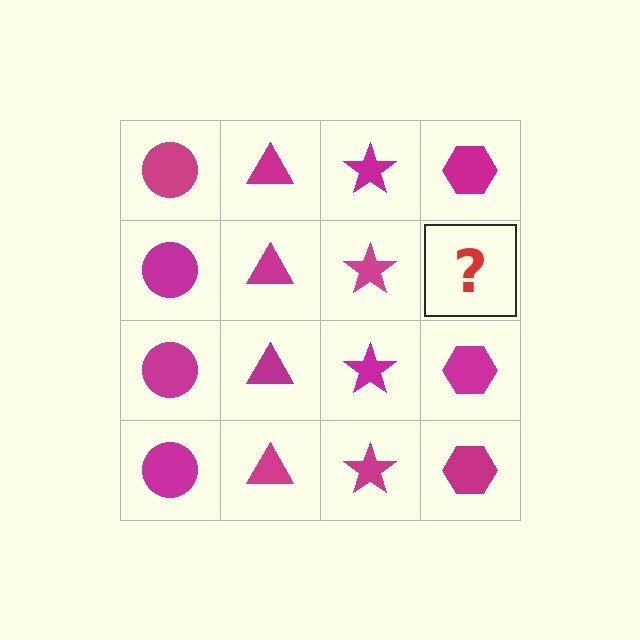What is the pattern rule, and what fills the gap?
The rule is that each column has a consistent shape. The gap should be filled with a magenta hexagon.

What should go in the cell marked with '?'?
The missing cell should contain a magenta hexagon.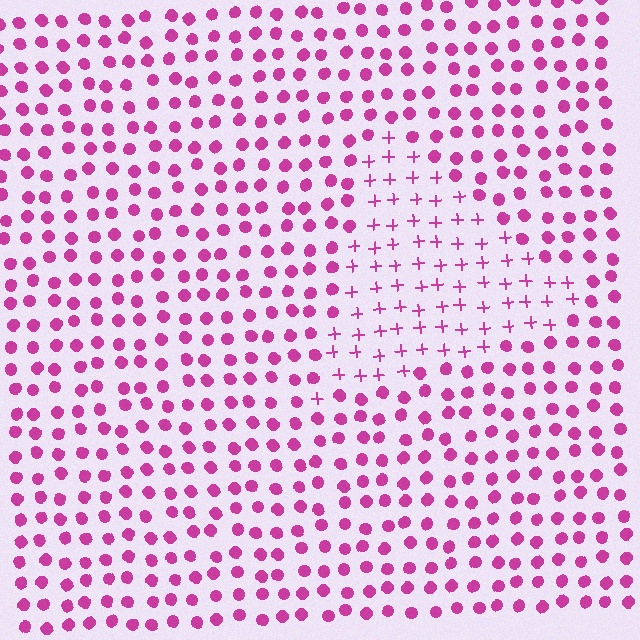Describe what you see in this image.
The image is filled with small magenta elements arranged in a uniform grid. A triangle-shaped region contains plus signs, while the surrounding area contains circles. The boundary is defined purely by the change in element shape.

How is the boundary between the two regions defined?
The boundary is defined by a change in element shape: plus signs inside vs. circles outside. All elements share the same color and spacing.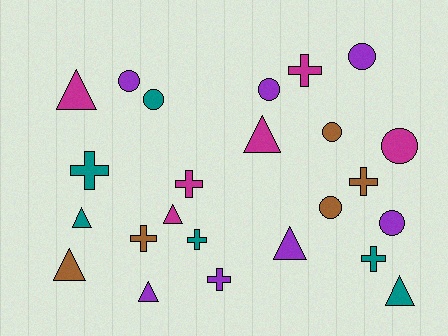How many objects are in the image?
There are 24 objects.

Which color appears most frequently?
Purple, with 7 objects.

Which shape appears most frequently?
Circle, with 8 objects.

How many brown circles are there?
There are 2 brown circles.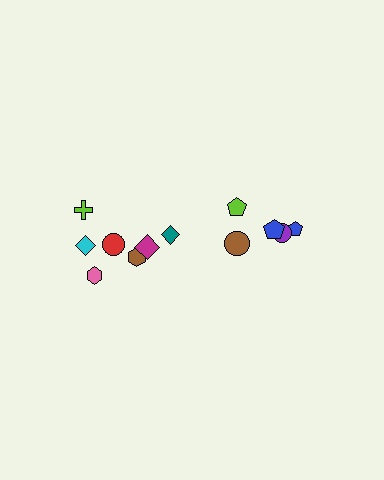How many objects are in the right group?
There are 5 objects.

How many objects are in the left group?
There are 7 objects.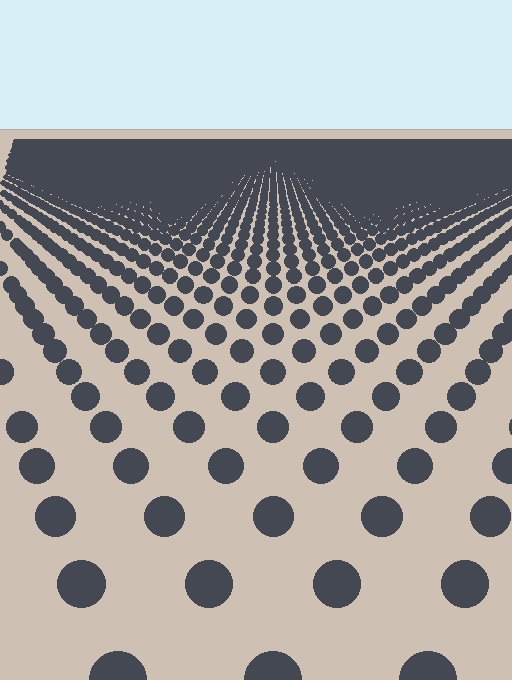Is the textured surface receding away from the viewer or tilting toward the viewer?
The surface is receding away from the viewer. Texture elements get smaller and denser toward the top.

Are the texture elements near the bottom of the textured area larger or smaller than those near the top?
Larger. Near the bottom, elements are closer to the viewer and appear at a bigger on-screen size.